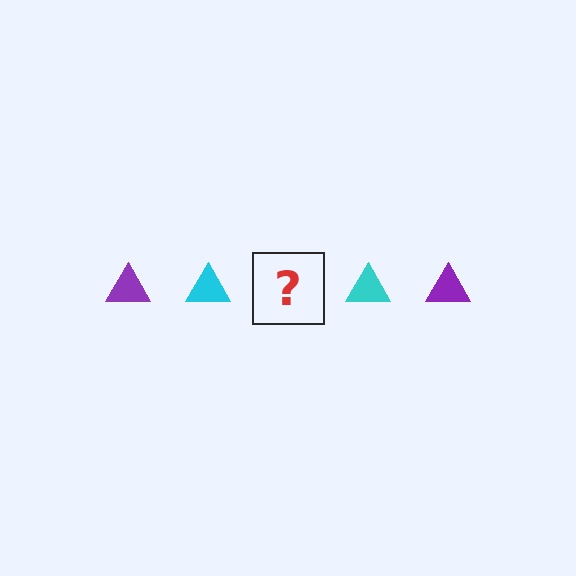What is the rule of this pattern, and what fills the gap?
The rule is that the pattern cycles through purple, cyan triangles. The gap should be filled with a purple triangle.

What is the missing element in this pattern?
The missing element is a purple triangle.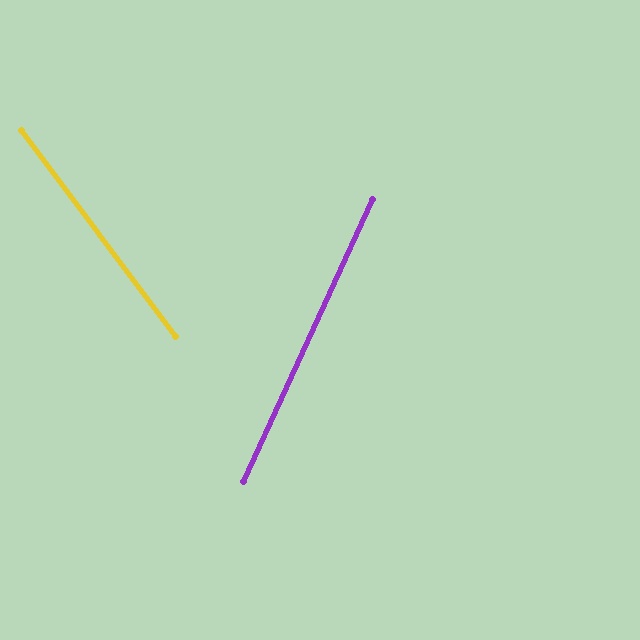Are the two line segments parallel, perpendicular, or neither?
Neither parallel nor perpendicular — they differ by about 61°.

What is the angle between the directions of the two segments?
Approximately 61 degrees.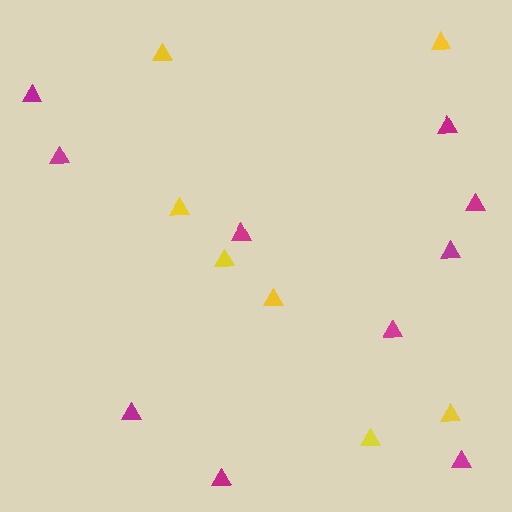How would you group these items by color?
There are 2 groups: one group of yellow triangles (7) and one group of magenta triangles (10).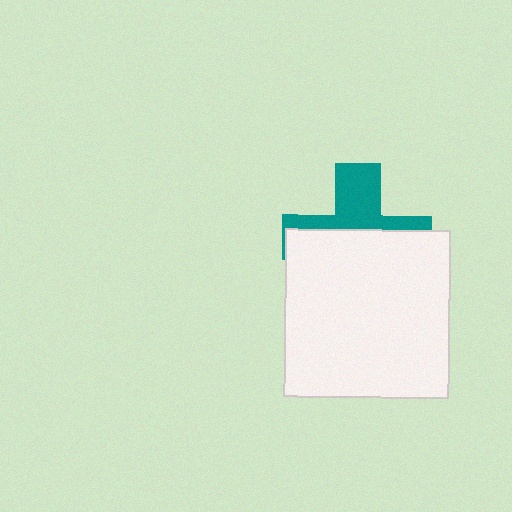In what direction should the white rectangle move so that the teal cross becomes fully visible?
The white rectangle should move down. That is the shortest direction to clear the overlap and leave the teal cross fully visible.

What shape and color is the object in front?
The object in front is a white rectangle.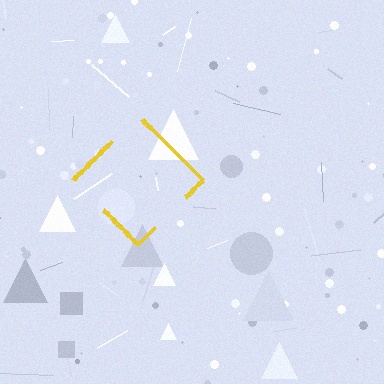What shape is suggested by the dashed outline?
The dashed outline suggests a diamond.